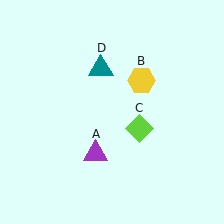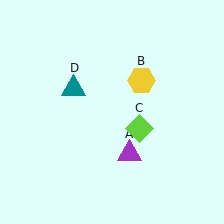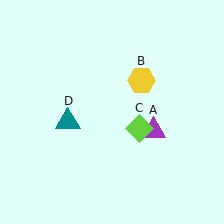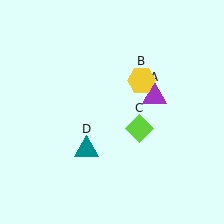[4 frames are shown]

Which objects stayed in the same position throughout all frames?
Yellow hexagon (object B) and lime diamond (object C) remained stationary.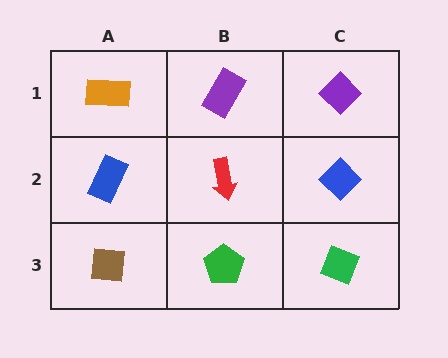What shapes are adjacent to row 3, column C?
A blue diamond (row 2, column C), a green pentagon (row 3, column B).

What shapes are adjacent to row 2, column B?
A purple rectangle (row 1, column B), a green pentagon (row 3, column B), a blue rectangle (row 2, column A), a blue diamond (row 2, column C).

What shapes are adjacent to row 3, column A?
A blue rectangle (row 2, column A), a green pentagon (row 3, column B).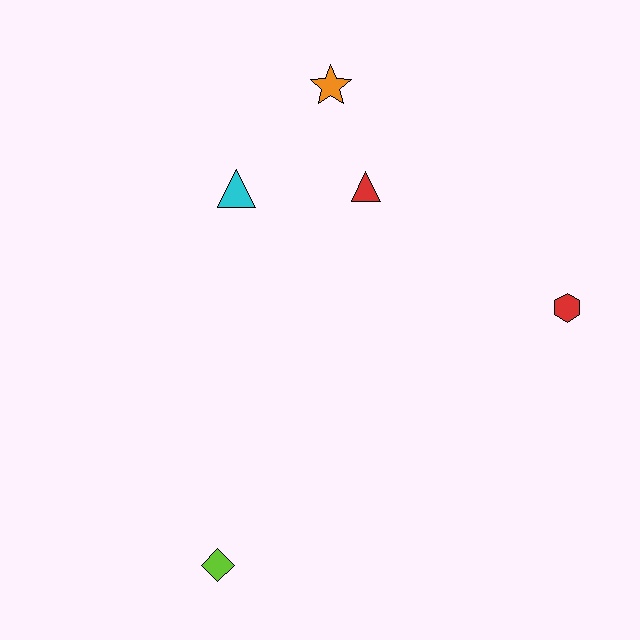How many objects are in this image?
There are 5 objects.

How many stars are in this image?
There is 1 star.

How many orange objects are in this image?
There is 1 orange object.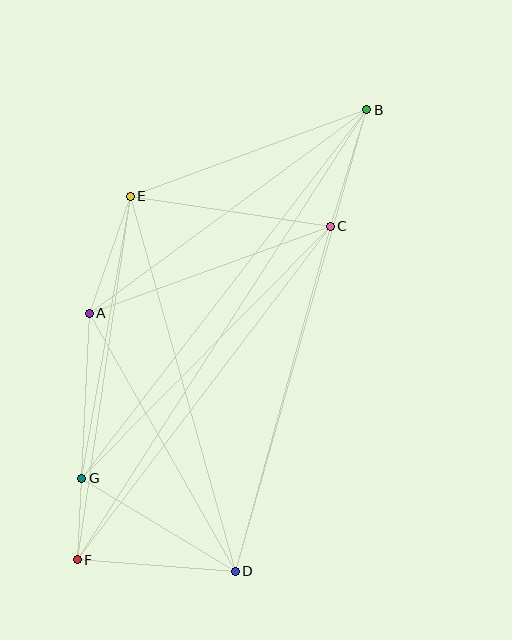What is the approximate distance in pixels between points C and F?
The distance between C and F is approximately 419 pixels.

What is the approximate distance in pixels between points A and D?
The distance between A and D is approximately 297 pixels.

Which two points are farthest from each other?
Points B and F are farthest from each other.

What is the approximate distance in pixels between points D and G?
The distance between D and G is approximately 179 pixels.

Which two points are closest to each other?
Points F and G are closest to each other.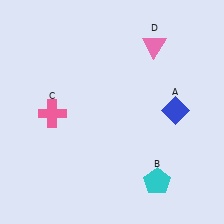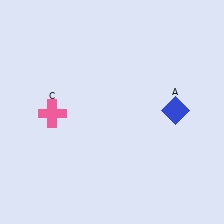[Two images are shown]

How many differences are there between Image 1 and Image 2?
There are 2 differences between the two images.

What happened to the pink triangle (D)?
The pink triangle (D) was removed in Image 2. It was in the top-right area of Image 1.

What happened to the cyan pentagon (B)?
The cyan pentagon (B) was removed in Image 2. It was in the bottom-right area of Image 1.